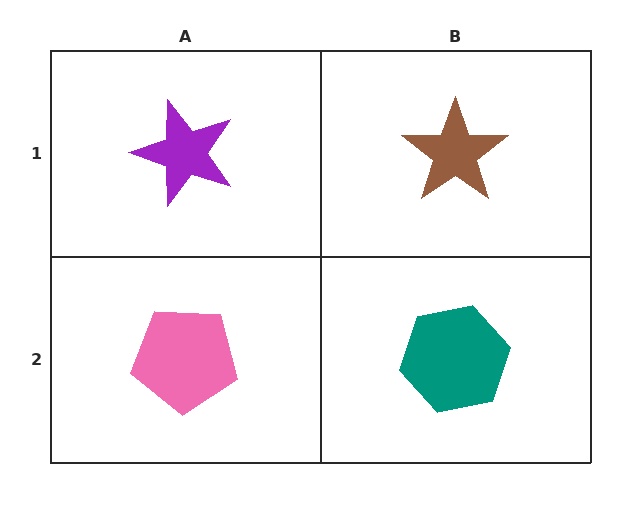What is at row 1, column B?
A brown star.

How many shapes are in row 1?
2 shapes.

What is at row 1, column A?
A purple star.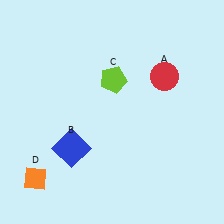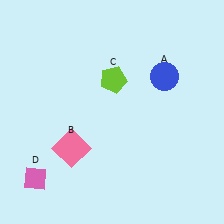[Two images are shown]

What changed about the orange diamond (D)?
In Image 1, D is orange. In Image 2, it changed to pink.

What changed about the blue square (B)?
In Image 1, B is blue. In Image 2, it changed to pink.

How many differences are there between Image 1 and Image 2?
There are 3 differences between the two images.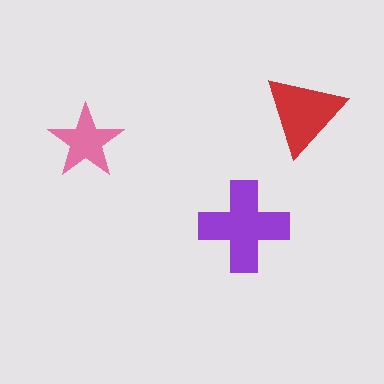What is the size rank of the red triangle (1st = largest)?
2nd.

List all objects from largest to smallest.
The purple cross, the red triangle, the pink star.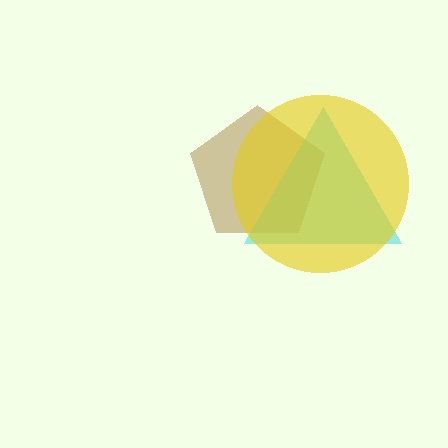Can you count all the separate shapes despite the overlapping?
Yes, there are 3 separate shapes.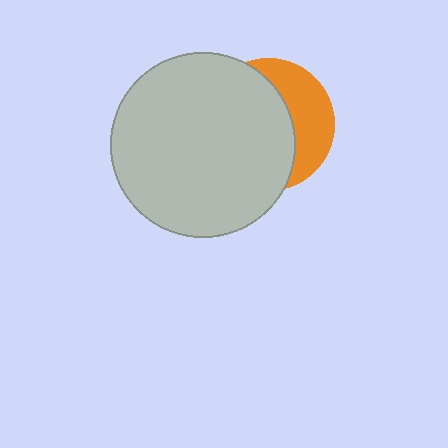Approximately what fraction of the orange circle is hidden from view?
Roughly 65% of the orange circle is hidden behind the light gray circle.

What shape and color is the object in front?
The object in front is a light gray circle.